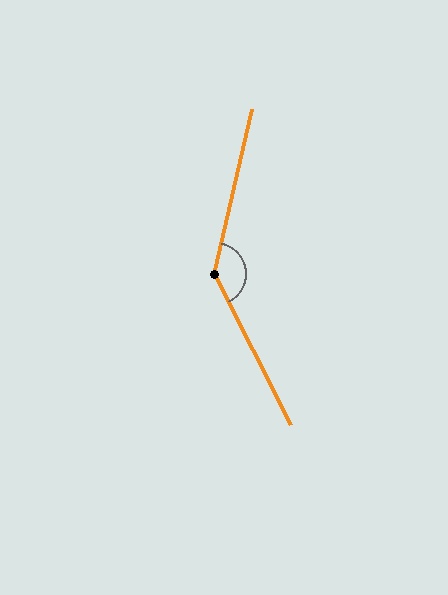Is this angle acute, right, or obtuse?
It is obtuse.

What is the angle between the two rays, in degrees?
Approximately 141 degrees.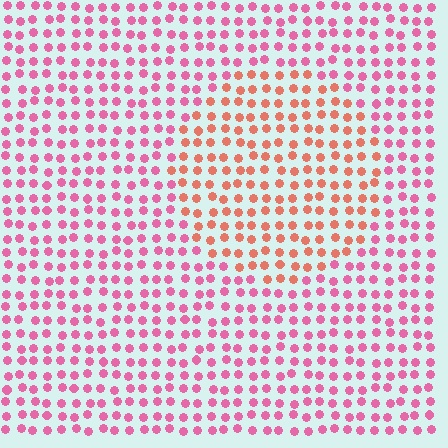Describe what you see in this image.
The image is filled with small pink elements in a uniform arrangement. A circle-shaped region is visible where the elements are tinted to a slightly different hue, forming a subtle color boundary.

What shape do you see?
I see a circle.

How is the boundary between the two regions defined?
The boundary is defined purely by a slight shift in hue (about 37 degrees). Spacing, size, and orientation are identical on both sides.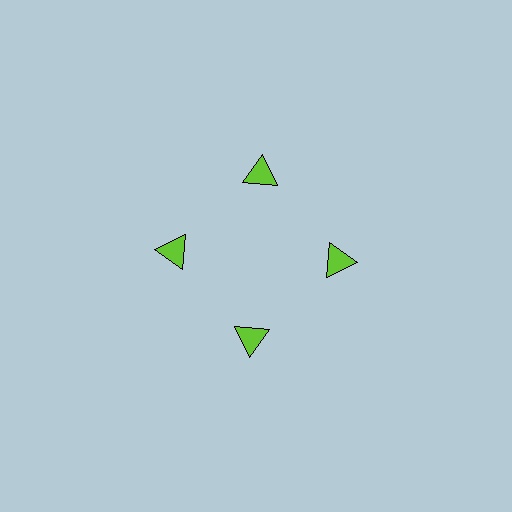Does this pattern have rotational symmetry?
Yes, this pattern has 4-fold rotational symmetry. It looks the same after rotating 90 degrees around the center.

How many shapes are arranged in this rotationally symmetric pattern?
There are 4 shapes, arranged in 4 groups of 1.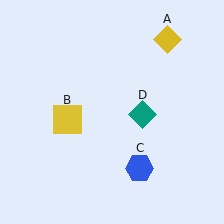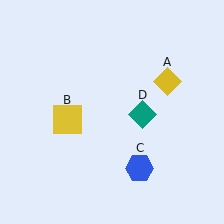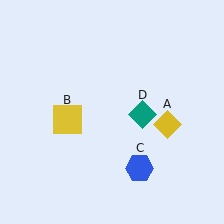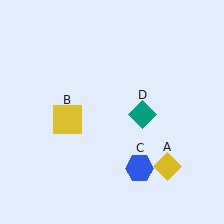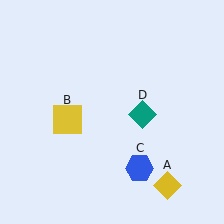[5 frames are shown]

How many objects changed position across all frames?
1 object changed position: yellow diamond (object A).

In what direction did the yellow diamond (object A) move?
The yellow diamond (object A) moved down.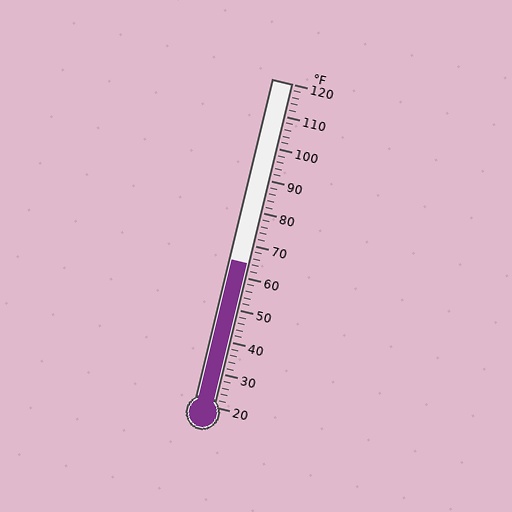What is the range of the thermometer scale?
The thermometer scale ranges from 20°F to 120°F.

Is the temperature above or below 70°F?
The temperature is below 70°F.